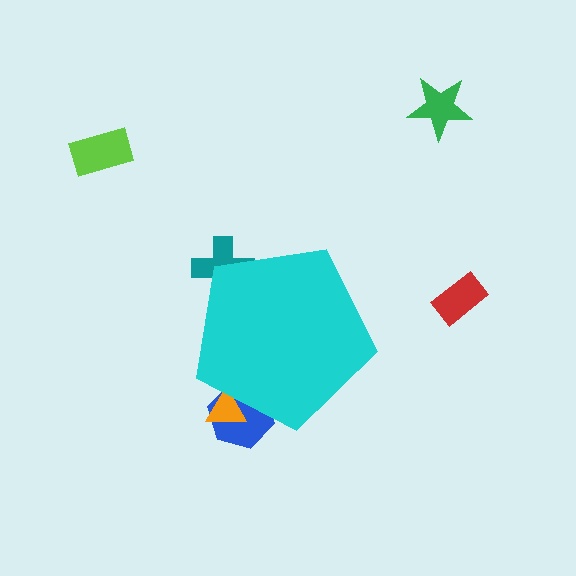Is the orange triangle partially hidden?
Yes, the orange triangle is partially hidden behind the cyan pentagon.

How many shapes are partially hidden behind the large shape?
3 shapes are partially hidden.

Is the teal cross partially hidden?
Yes, the teal cross is partially hidden behind the cyan pentagon.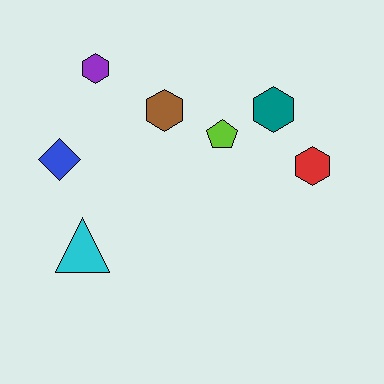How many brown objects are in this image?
There is 1 brown object.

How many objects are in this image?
There are 7 objects.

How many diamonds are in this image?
There is 1 diamond.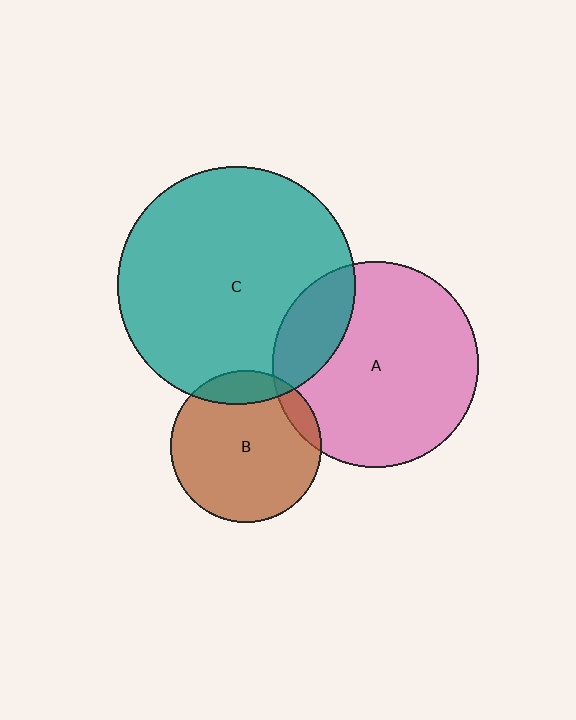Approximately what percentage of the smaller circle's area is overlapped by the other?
Approximately 20%.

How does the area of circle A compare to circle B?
Approximately 1.8 times.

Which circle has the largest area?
Circle C (teal).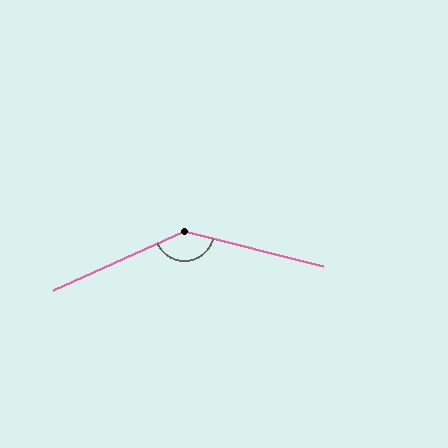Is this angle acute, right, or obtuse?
It is obtuse.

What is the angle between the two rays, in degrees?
Approximately 142 degrees.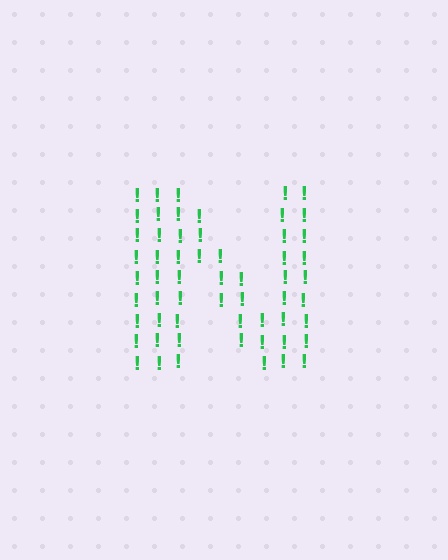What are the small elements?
The small elements are exclamation marks.